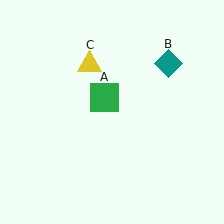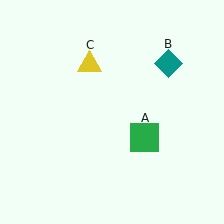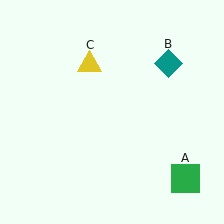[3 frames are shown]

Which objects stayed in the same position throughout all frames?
Teal diamond (object B) and yellow triangle (object C) remained stationary.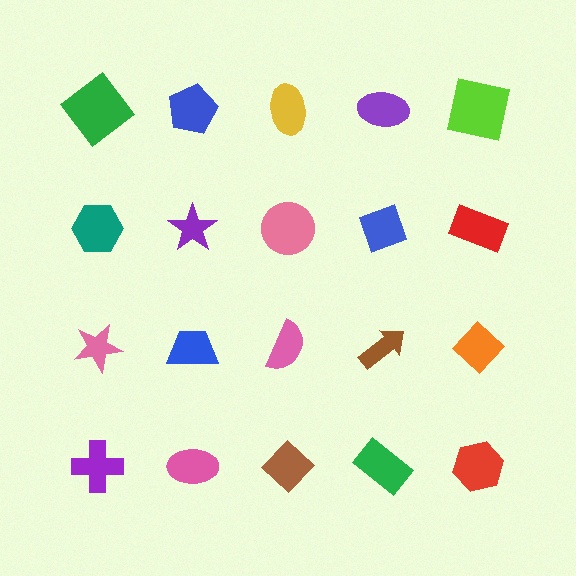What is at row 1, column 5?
A lime square.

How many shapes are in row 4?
5 shapes.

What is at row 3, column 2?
A blue trapezoid.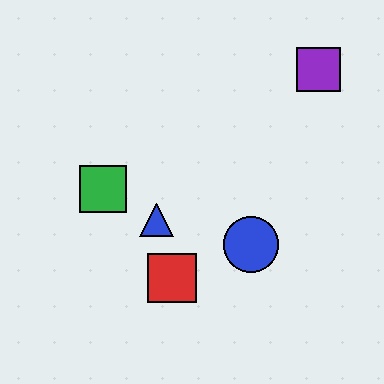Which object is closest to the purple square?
The blue circle is closest to the purple square.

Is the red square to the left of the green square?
No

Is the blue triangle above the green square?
No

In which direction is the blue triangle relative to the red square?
The blue triangle is above the red square.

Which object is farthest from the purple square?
The red square is farthest from the purple square.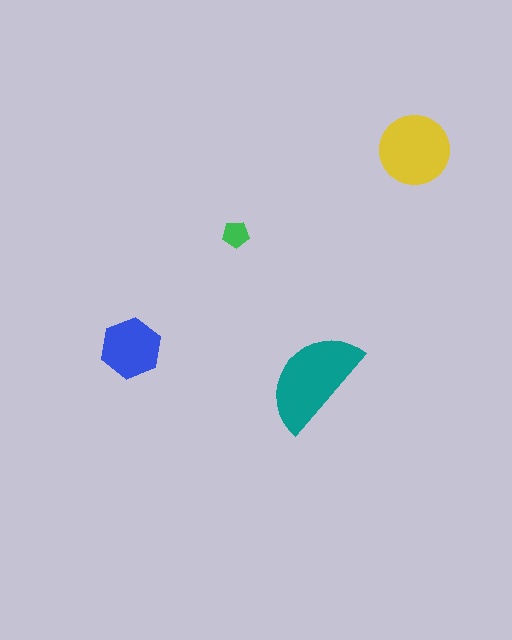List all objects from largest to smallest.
The teal semicircle, the yellow circle, the blue hexagon, the green pentagon.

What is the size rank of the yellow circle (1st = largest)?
2nd.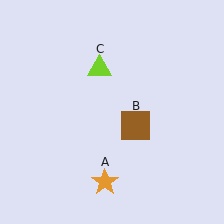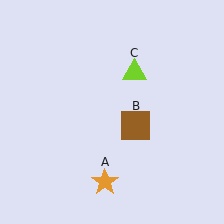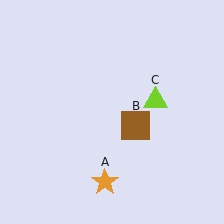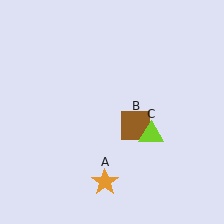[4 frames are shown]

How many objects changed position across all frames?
1 object changed position: lime triangle (object C).